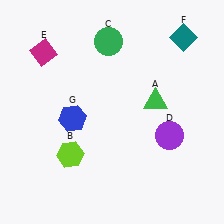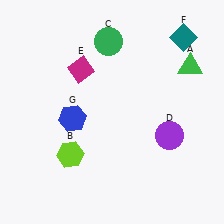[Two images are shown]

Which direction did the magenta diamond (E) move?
The magenta diamond (E) moved right.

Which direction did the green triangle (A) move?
The green triangle (A) moved up.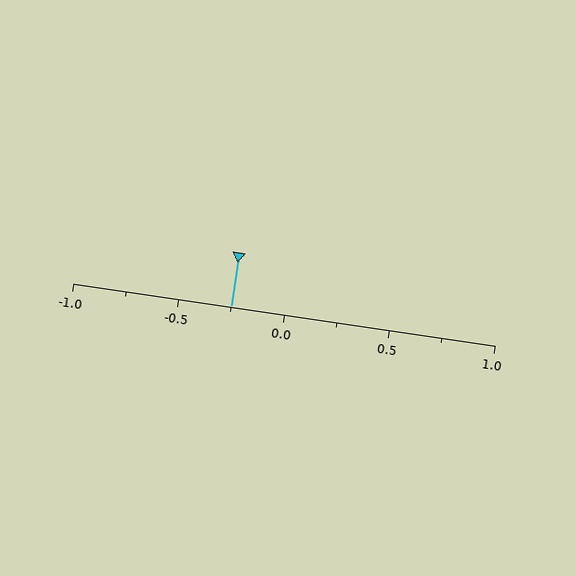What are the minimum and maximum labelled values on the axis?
The axis runs from -1.0 to 1.0.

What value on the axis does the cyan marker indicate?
The marker indicates approximately -0.25.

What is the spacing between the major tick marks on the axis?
The major ticks are spaced 0.5 apart.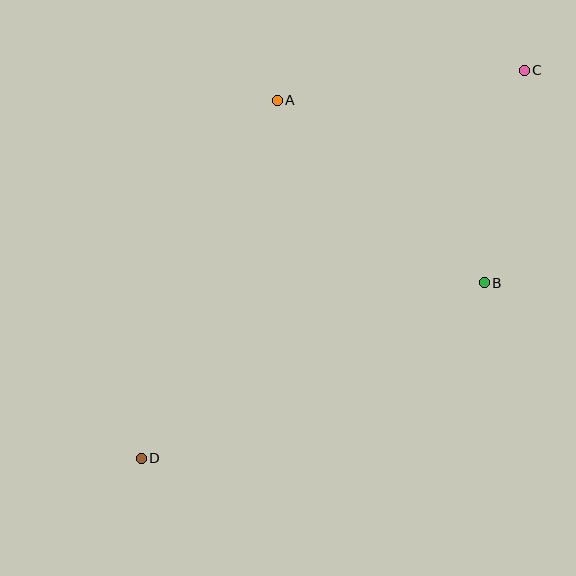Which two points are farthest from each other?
Points C and D are farthest from each other.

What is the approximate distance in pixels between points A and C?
The distance between A and C is approximately 249 pixels.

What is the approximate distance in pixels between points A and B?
The distance between A and B is approximately 276 pixels.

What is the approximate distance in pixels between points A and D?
The distance between A and D is approximately 383 pixels.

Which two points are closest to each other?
Points B and C are closest to each other.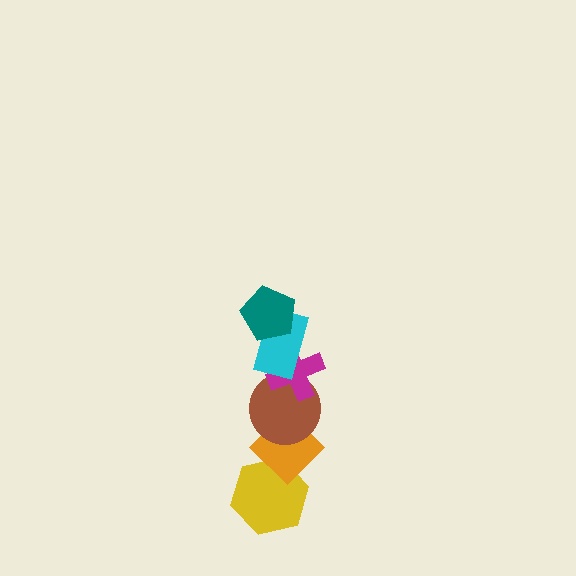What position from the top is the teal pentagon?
The teal pentagon is 1st from the top.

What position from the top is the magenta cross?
The magenta cross is 3rd from the top.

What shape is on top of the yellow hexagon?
The orange diamond is on top of the yellow hexagon.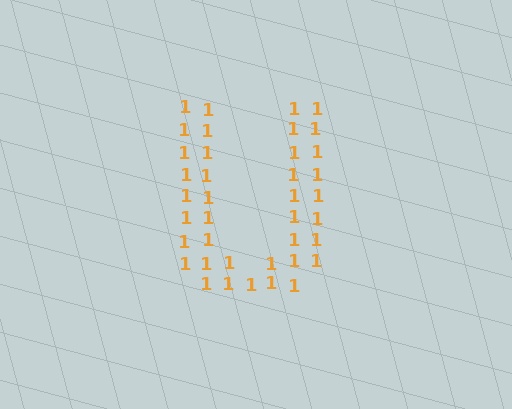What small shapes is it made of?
It is made of small digit 1's.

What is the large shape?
The large shape is the letter U.